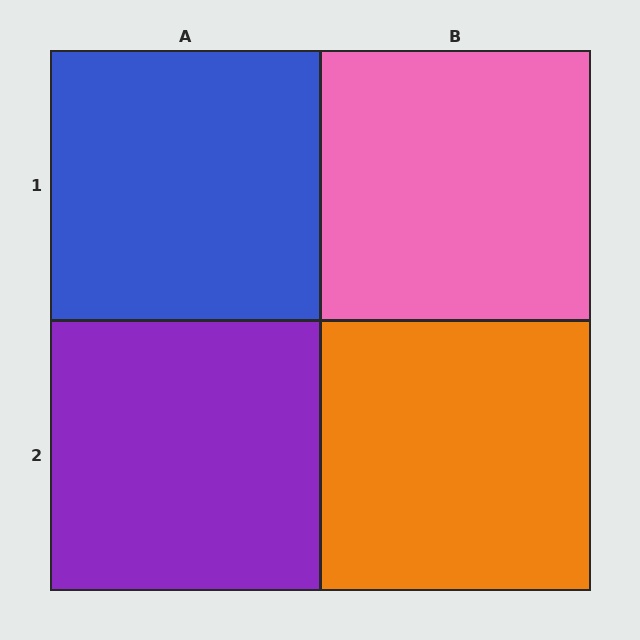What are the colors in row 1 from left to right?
Blue, pink.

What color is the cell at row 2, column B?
Orange.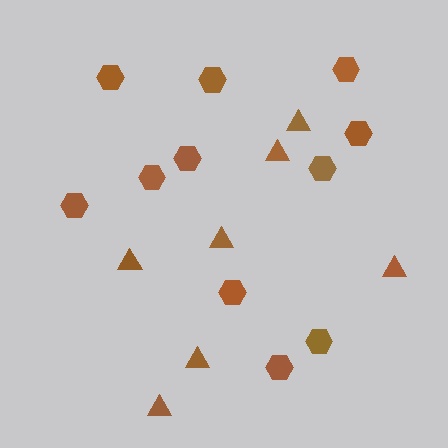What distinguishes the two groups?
There are 2 groups: one group of triangles (7) and one group of hexagons (11).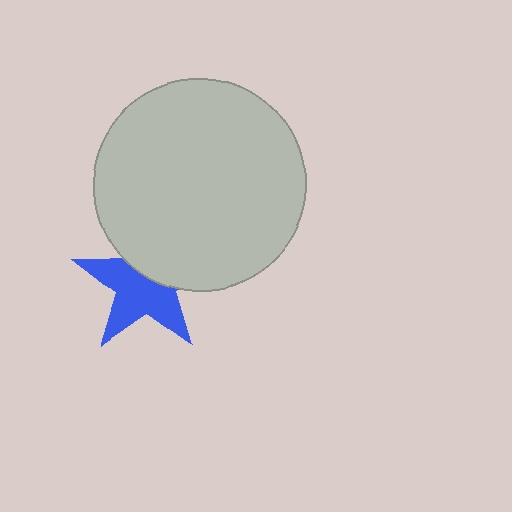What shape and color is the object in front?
The object in front is a light gray circle.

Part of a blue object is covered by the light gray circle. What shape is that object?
It is a star.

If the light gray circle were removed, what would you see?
You would see the complete blue star.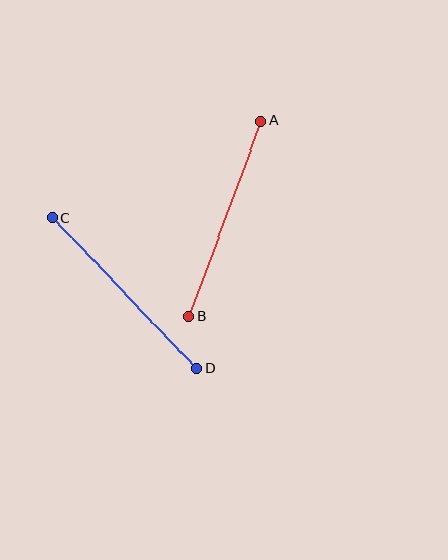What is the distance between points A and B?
The distance is approximately 208 pixels.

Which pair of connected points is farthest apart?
Points C and D are farthest apart.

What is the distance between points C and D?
The distance is approximately 209 pixels.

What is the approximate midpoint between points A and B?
The midpoint is at approximately (225, 219) pixels.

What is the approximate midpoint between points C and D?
The midpoint is at approximately (124, 293) pixels.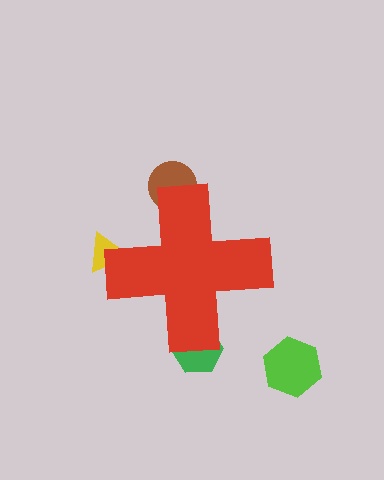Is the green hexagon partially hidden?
Yes, the green hexagon is partially hidden behind the red cross.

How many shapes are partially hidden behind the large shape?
3 shapes are partially hidden.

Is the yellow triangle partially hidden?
Yes, the yellow triangle is partially hidden behind the red cross.